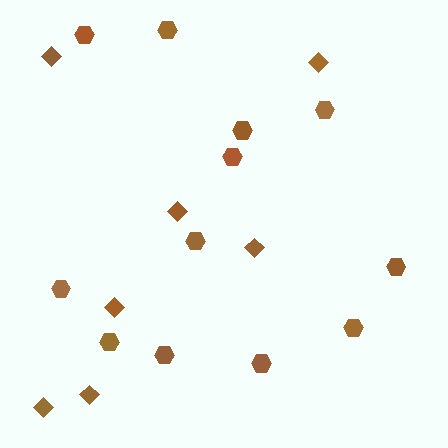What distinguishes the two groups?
There are 2 groups: one group of hexagons (12) and one group of diamonds (7).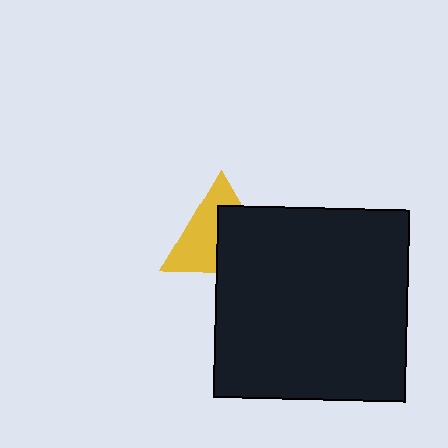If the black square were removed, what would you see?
You would see the complete yellow triangle.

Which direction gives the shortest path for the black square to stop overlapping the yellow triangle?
Moving toward the lower-right gives the shortest separation.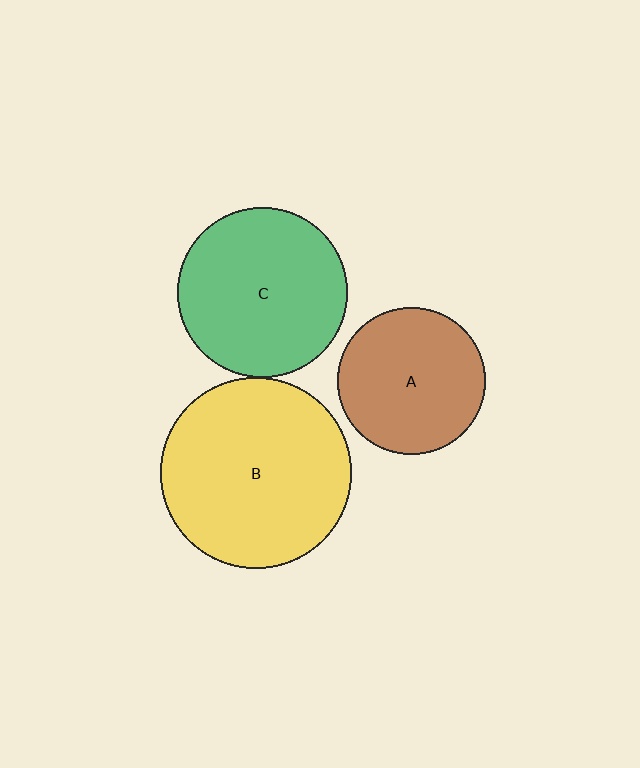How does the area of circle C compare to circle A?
Approximately 1.3 times.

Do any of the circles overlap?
No, none of the circles overlap.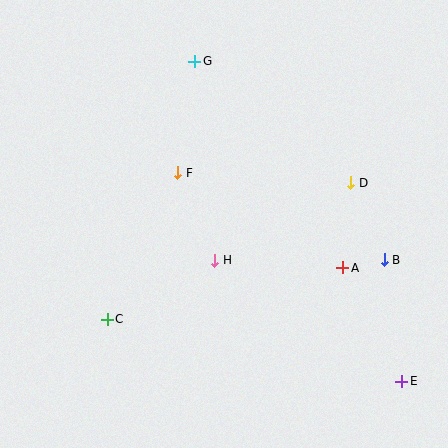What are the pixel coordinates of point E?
Point E is at (402, 381).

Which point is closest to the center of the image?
Point H at (215, 260) is closest to the center.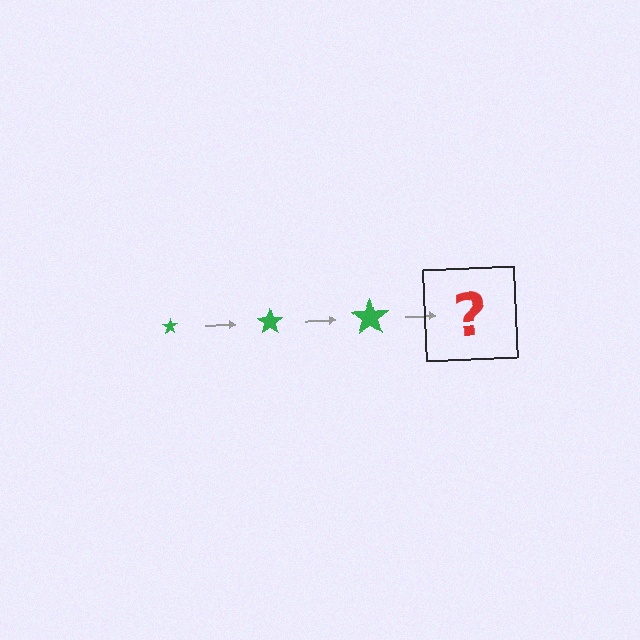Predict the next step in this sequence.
The next step is a green star, larger than the previous one.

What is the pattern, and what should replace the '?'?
The pattern is that the star gets progressively larger each step. The '?' should be a green star, larger than the previous one.